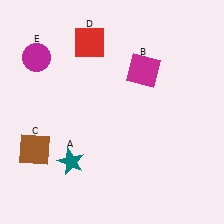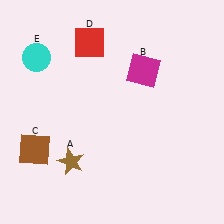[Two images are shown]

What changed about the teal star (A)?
In Image 1, A is teal. In Image 2, it changed to brown.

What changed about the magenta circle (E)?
In Image 1, E is magenta. In Image 2, it changed to cyan.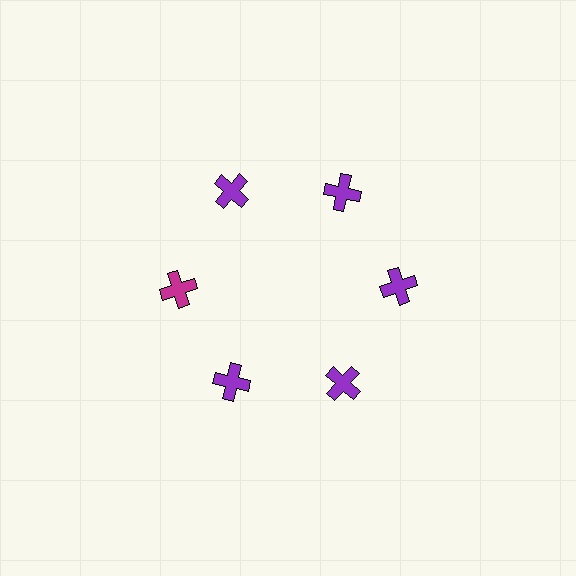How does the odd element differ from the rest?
It has a different color: magenta instead of purple.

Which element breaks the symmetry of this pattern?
The magenta cross at roughly the 9 o'clock position breaks the symmetry. All other shapes are purple crosses.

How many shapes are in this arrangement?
There are 6 shapes arranged in a ring pattern.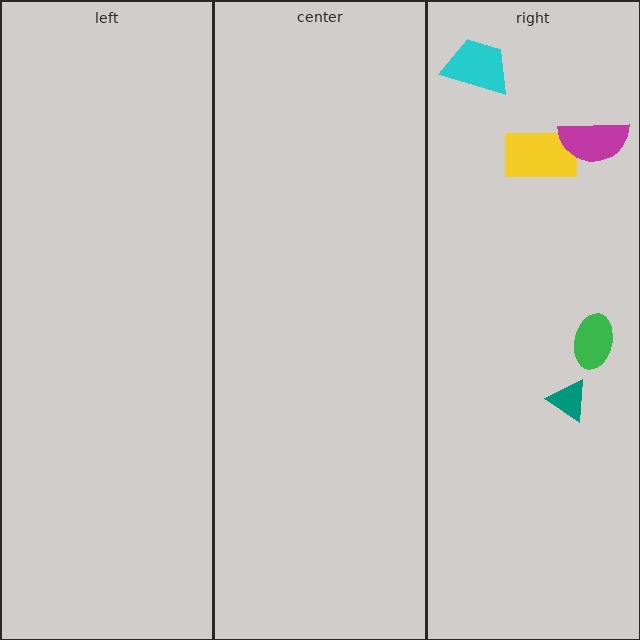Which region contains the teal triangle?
The right region.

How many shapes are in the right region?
5.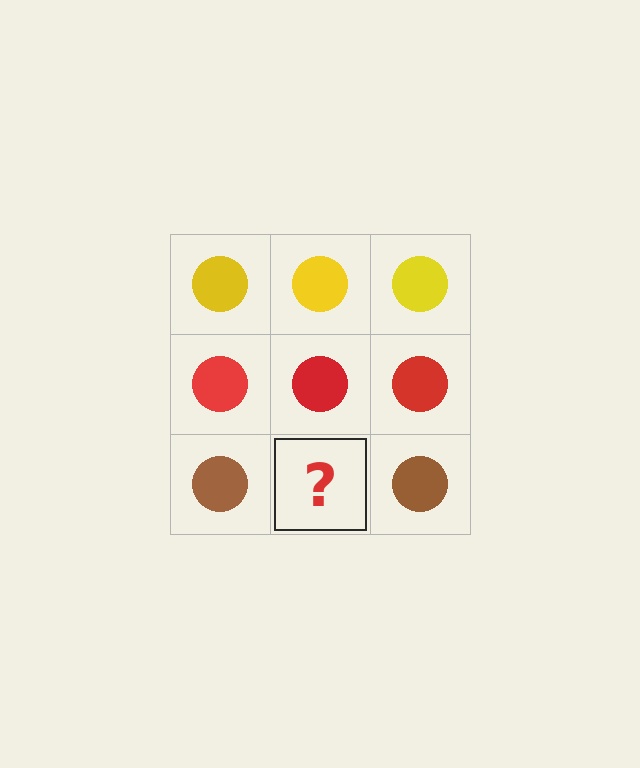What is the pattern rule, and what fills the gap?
The rule is that each row has a consistent color. The gap should be filled with a brown circle.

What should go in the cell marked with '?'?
The missing cell should contain a brown circle.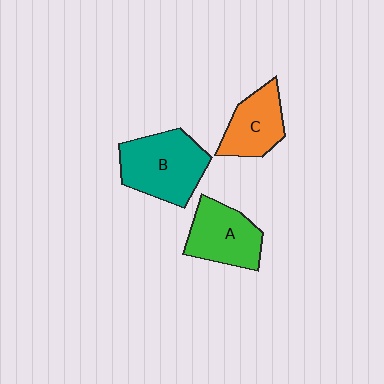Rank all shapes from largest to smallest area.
From largest to smallest: B (teal), A (green), C (orange).